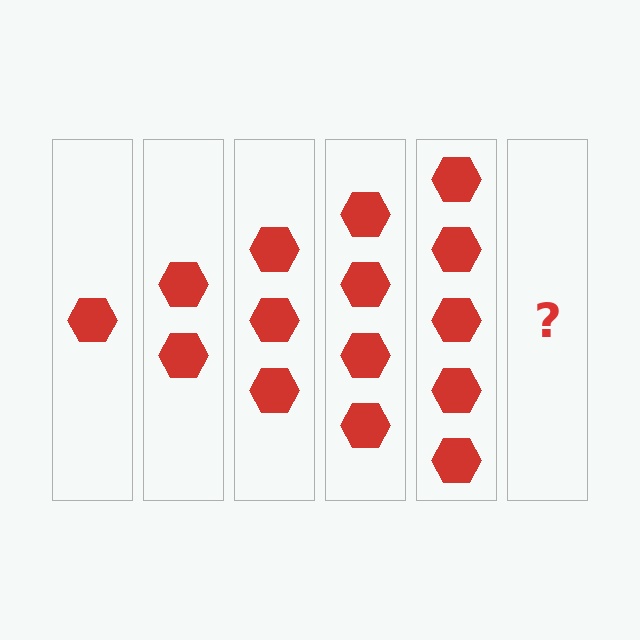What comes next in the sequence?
The next element should be 6 hexagons.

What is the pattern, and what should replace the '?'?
The pattern is that each step adds one more hexagon. The '?' should be 6 hexagons.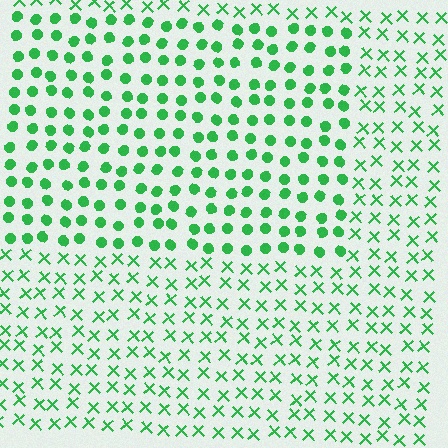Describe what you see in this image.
The image is filled with small green elements arranged in a uniform grid. A rectangle-shaped region contains circles, while the surrounding area contains X marks. The boundary is defined purely by the change in element shape.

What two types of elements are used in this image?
The image uses circles inside the rectangle region and X marks outside it.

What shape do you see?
I see a rectangle.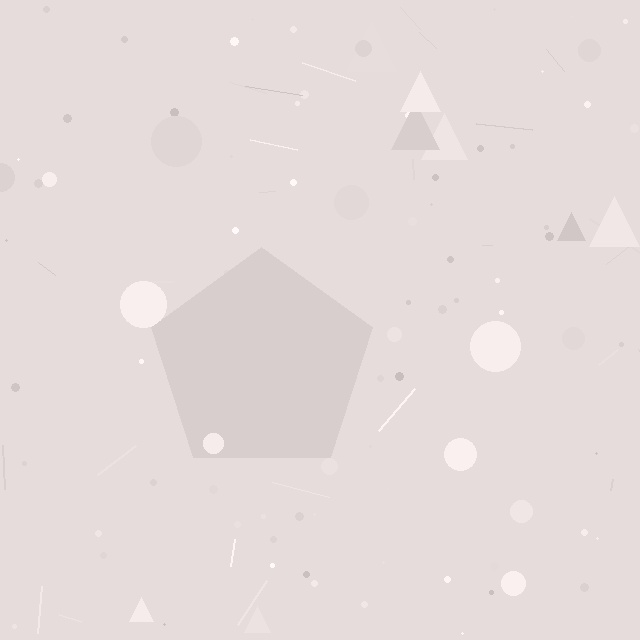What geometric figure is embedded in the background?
A pentagon is embedded in the background.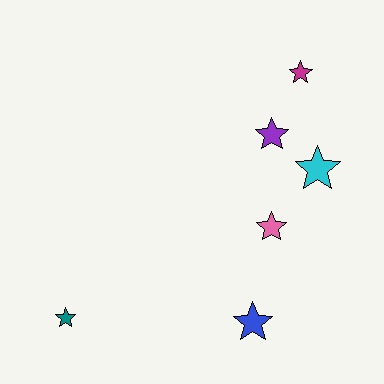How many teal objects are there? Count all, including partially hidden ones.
There is 1 teal object.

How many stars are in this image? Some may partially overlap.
There are 6 stars.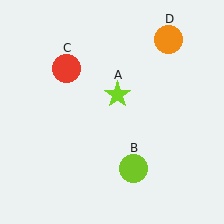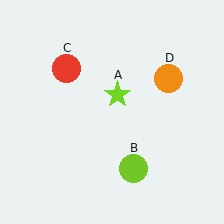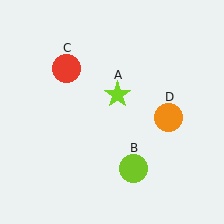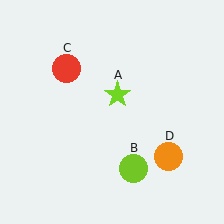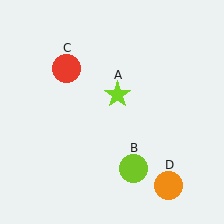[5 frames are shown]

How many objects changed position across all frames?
1 object changed position: orange circle (object D).